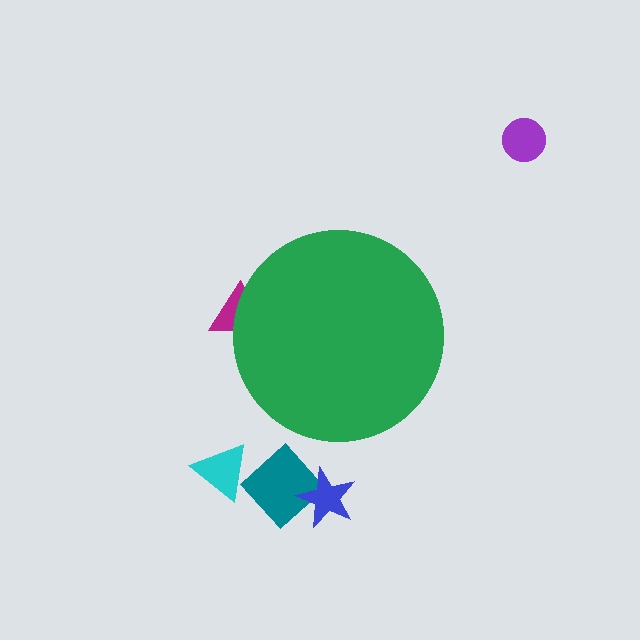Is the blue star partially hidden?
No, the blue star is fully visible.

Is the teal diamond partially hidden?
No, the teal diamond is fully visible.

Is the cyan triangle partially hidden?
No, the cyan triangle is fully visible.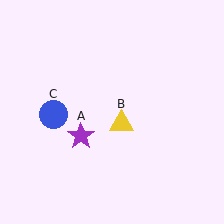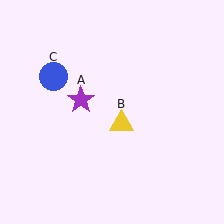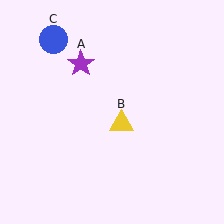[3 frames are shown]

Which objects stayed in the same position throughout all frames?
Yellow triangle (object B) remained stationary.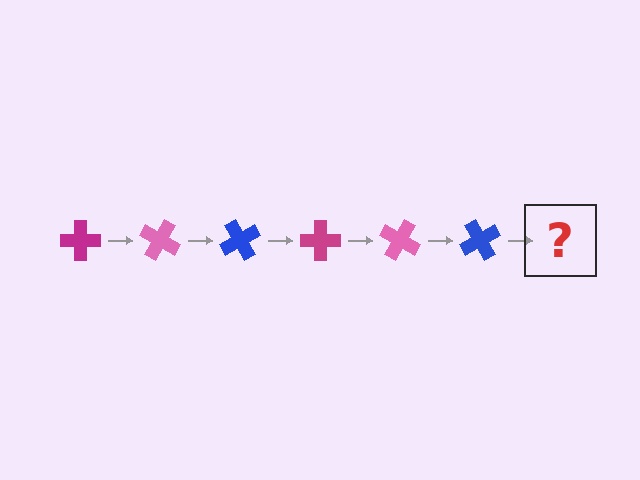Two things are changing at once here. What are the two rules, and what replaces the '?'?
The two rules are that it rotates 30 degrees each step and the color cycles through magenta, pink, and blue. The '?' should be a magenta cross, rotated 180 degrees from the start.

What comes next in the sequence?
The next element should be a magenta cross, rotated 180 degrees from the start.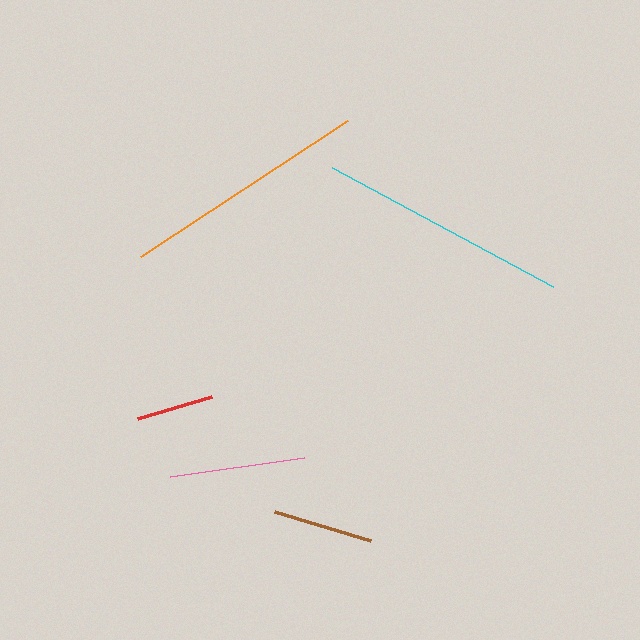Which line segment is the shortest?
The red line is the shortest at approximately 77 pixels.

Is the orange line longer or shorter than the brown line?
The orange line is longer than the brown line.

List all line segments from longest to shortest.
From longest to shortest: cyan, orange, pink, brown, red.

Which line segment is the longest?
The cyan line is the longest at approximately 251 pixels.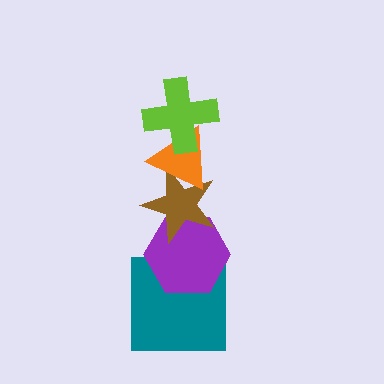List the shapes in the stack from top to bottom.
From top to bottom: the lime cross, the orange triangle, the brown star, the purple hexagon, the teal square.